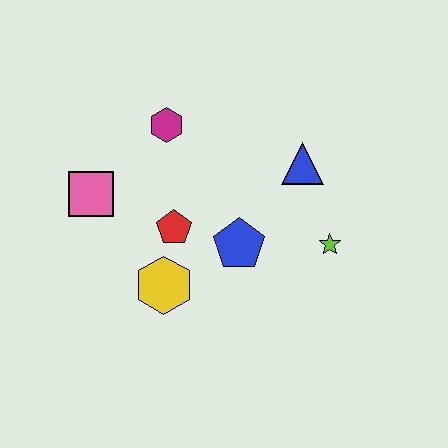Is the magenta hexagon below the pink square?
No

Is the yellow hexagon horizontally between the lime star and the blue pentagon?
No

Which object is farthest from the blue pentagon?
The pink square is farthest from the blue pentagon.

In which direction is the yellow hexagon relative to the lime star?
The yellow hexagon is to the left of the lime star.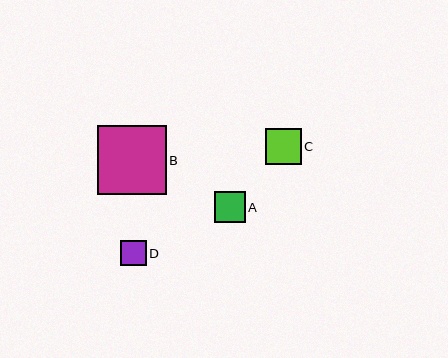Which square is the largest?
Square B is the largest with a size of approximately 69 pixels.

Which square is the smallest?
Square D is the smallest with a size of approximately 25 pixels.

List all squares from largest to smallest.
From largest to smallest: B, C, A, D.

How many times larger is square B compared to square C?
Square B is approximately 1.9 times the size of square C.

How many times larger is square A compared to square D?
Square A is approximately 1.2 times the size of square D.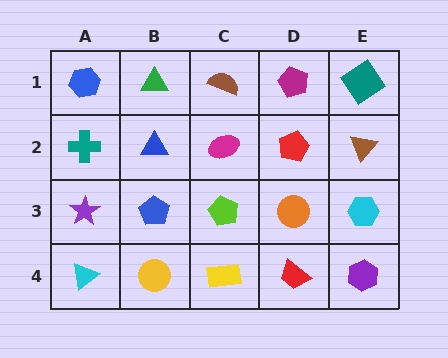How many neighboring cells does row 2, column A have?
3.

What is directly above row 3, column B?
A blue triangle.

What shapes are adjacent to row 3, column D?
A red pentagon (row 2, column D), a red trapezoid (row 4, column D), a lime pentagon (row 3, column C), a cyan hexagon (row 3, column E).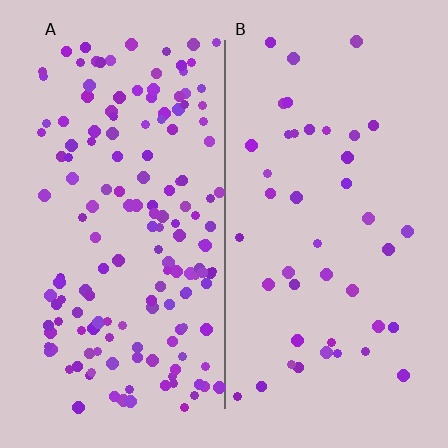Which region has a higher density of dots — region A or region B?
A (the left).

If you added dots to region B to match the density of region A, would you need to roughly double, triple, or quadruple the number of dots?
Approximately quadruple.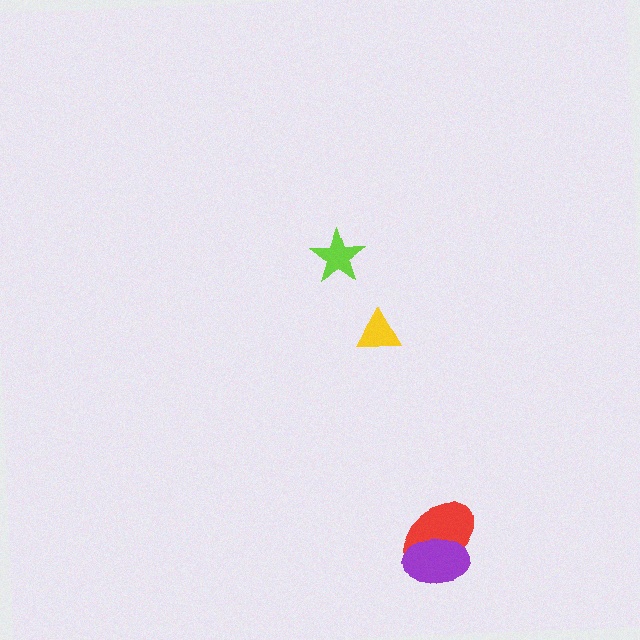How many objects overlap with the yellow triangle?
0 objects overlap with the yellow triangle.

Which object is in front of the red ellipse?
The purple ellipse is in front of the red ellipse.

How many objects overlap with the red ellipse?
1 object overlaps with the red ellipse.